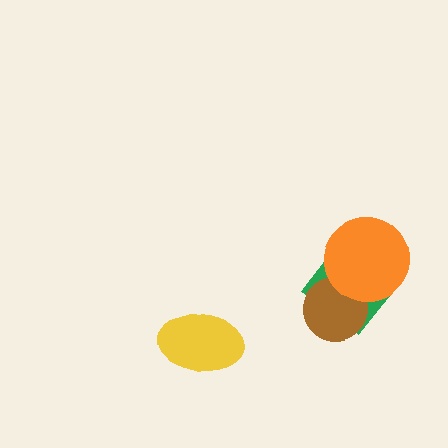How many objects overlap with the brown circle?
2 objects overlap with the brown circle.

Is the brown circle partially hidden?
Yes, it is partially covered by another shape.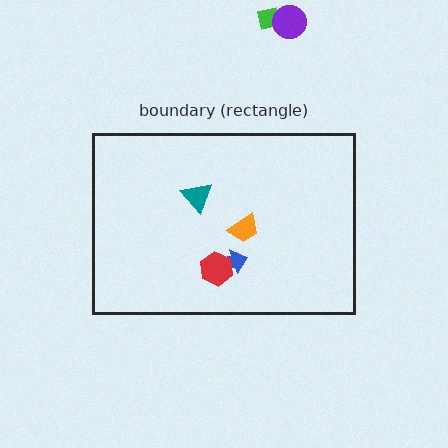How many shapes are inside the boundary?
4 inside, 2 outside.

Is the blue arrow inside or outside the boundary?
Inside.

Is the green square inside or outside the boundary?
Outside.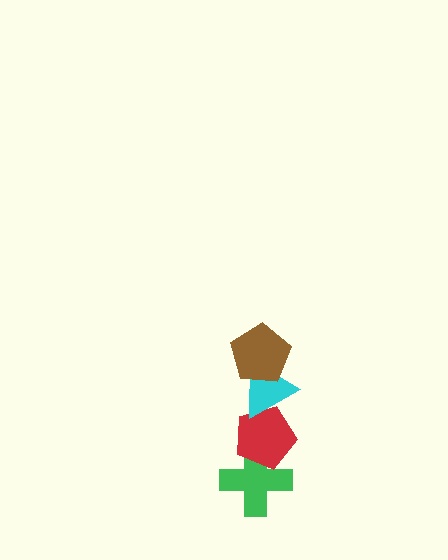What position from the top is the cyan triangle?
The cyan triangle is 2nd from the top.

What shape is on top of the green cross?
The red pentagon is on top of the green cross.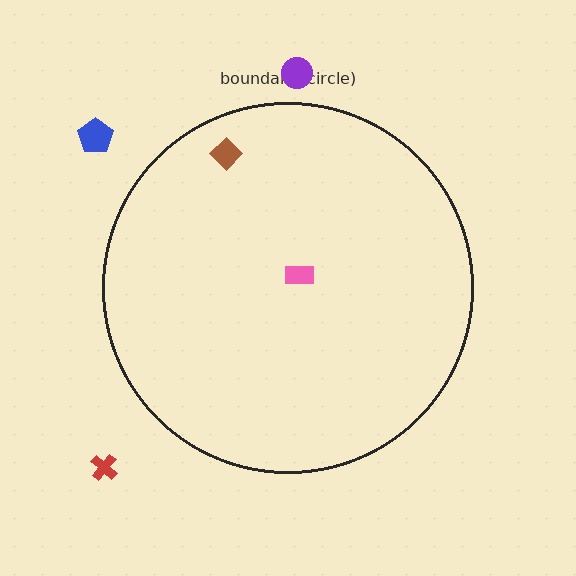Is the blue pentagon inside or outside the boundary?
Outside.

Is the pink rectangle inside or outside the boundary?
Inside.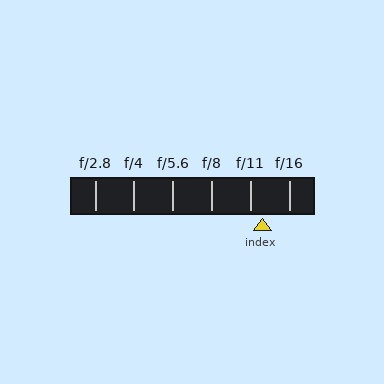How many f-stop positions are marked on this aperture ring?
There are 6 f-stop positions marked.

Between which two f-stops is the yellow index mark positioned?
The index mark is between f/11 and f/16.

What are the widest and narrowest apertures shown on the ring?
The widest aperture shown is f/2.8 and the narrowest is f/16.